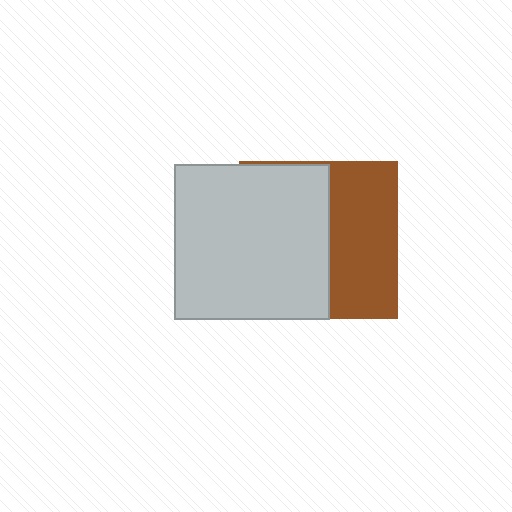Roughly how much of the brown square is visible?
A small part of it is visible (roughly 44%).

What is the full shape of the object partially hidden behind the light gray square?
The partially hidden object is a brown square.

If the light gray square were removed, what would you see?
You would see the complete brown square.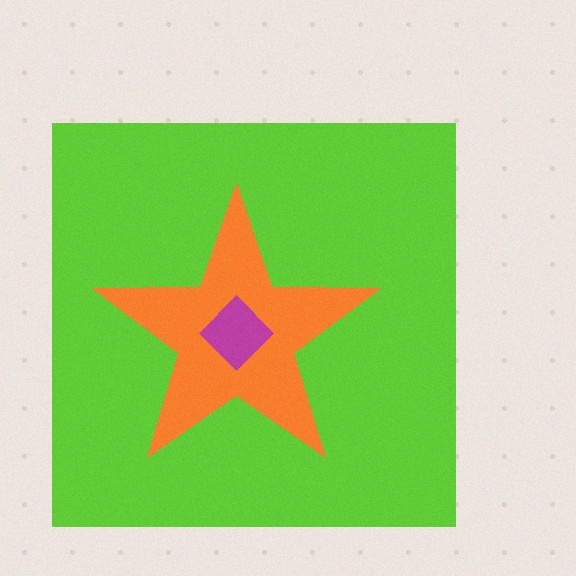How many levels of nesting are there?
3.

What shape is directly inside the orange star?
The magenta diamond.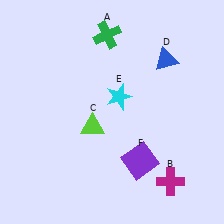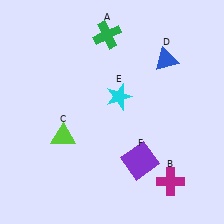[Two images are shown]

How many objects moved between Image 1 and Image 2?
1 object moved between the two images.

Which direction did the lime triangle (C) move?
The lime triangle (C) moved left.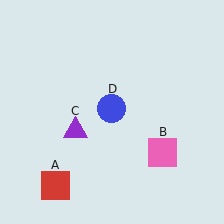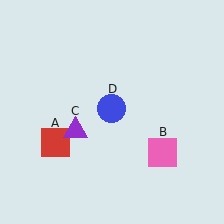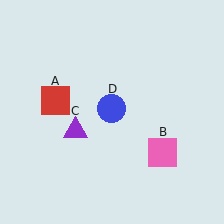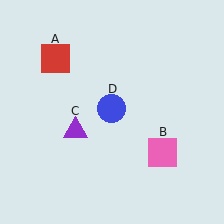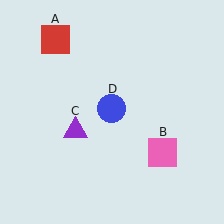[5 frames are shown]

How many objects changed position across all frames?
1 object changed position: red square (object A).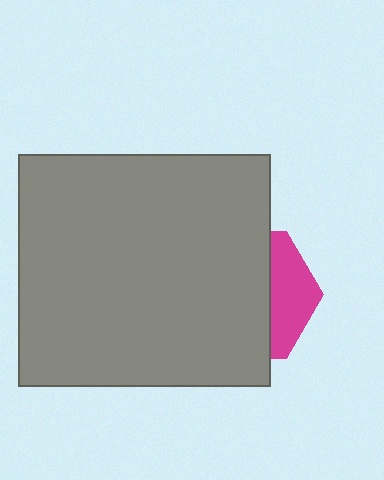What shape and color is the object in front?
The object in front is a gray rectangle.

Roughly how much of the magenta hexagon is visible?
A small part of it is visible (roughly 31%).